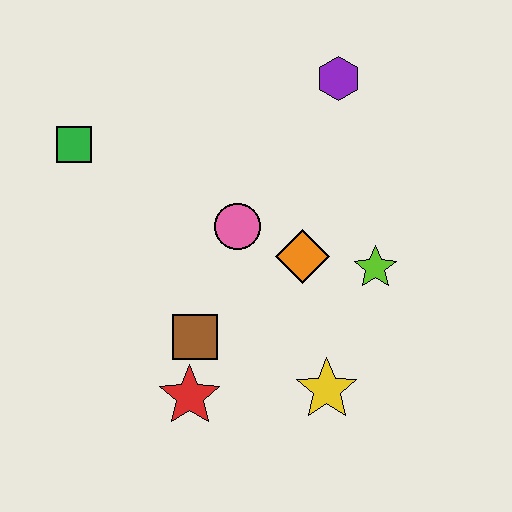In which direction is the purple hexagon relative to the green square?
The purple hexagon is to the right of the green square.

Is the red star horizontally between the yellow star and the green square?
Yes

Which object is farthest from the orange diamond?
The green square is farthest from the orange diamond.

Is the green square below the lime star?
No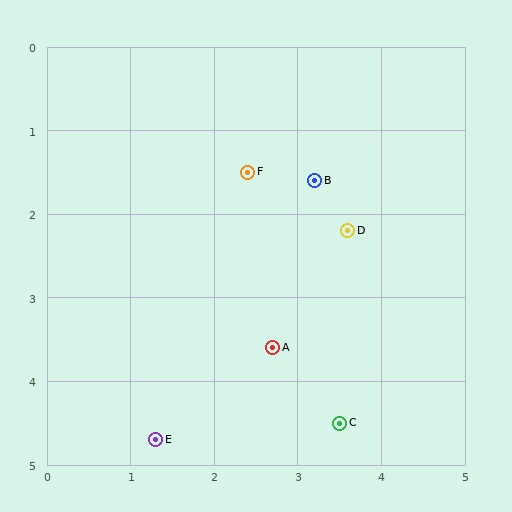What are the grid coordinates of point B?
Point B is at approximately (3.2, 1.6).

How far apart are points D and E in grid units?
Points D and E are about 3.4 grid units apart.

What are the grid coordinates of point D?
Point D is at approximately (3.6, 2.2).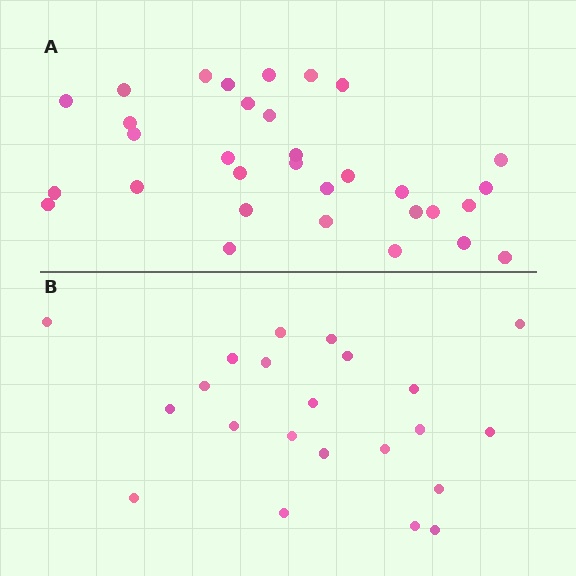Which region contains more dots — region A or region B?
Region A (the top region) has more dots.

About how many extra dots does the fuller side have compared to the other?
Region A has roughly 10 or so more dots than region B.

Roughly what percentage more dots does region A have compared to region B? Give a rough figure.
About 45% more.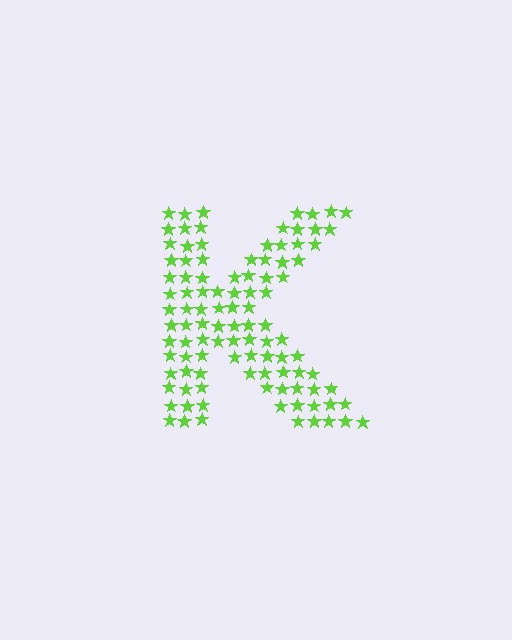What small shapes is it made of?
It is made of small stars.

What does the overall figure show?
The overall figure shows the letter K.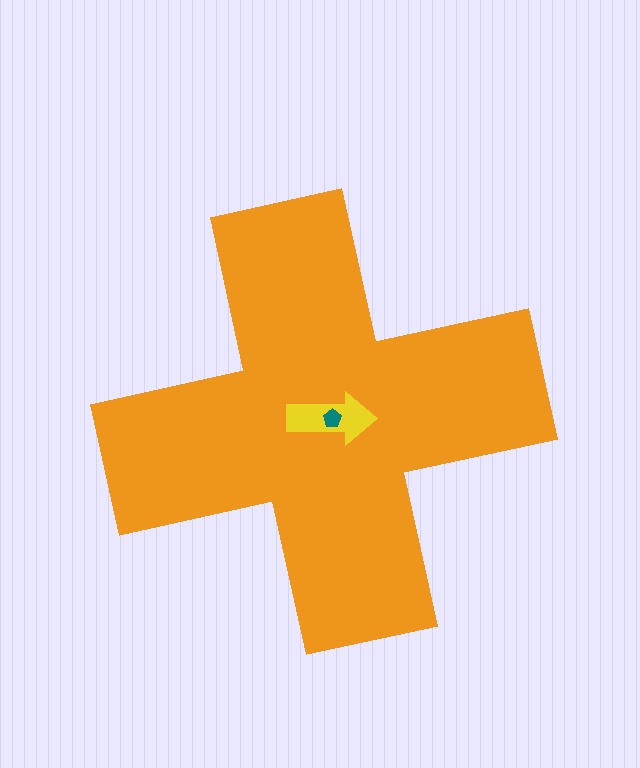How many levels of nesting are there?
3.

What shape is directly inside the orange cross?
The yellow arrow.